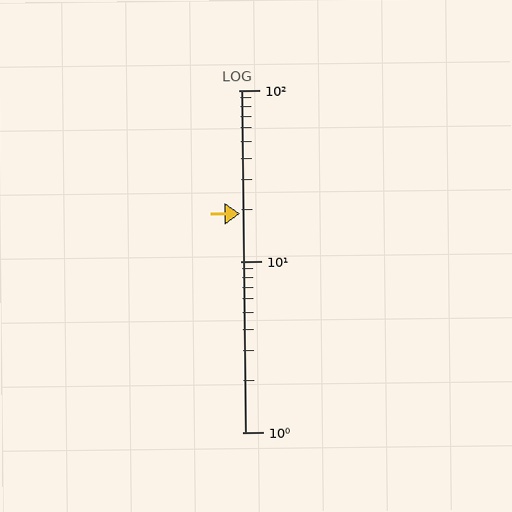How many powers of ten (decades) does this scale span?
The scale spans 2 decades, from 1 to 100.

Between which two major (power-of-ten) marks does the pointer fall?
The pointer is between 10 and 100.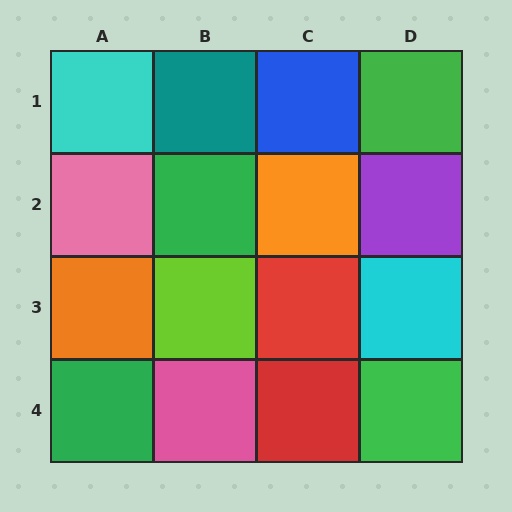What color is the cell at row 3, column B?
Lime.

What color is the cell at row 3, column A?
Orange.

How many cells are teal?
1 cell is teal.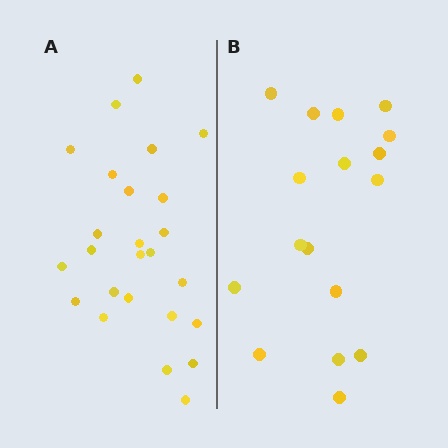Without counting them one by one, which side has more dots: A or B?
Region A (the left region) has more dots.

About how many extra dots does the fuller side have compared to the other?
Region A has roughly 8 or so more dots than region B.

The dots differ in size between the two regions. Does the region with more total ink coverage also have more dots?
No. Region B has more total ink coverage because its dots are larger, but region A actually contains more individual dots. Total area can be misleading — the number of items is what matters here.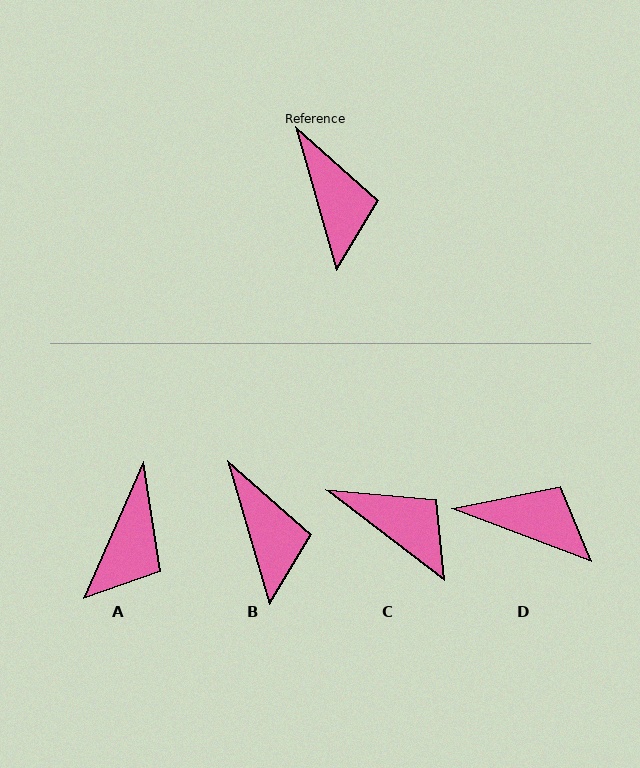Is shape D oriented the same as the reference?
No, it is off by about 53 degrees.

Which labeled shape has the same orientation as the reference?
B.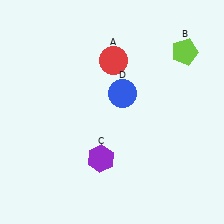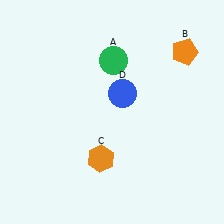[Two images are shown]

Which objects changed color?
A changed from red to green. B changed from lime to orange. C changed from purple to orange.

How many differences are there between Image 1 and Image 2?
There are 3 differences between the two images.